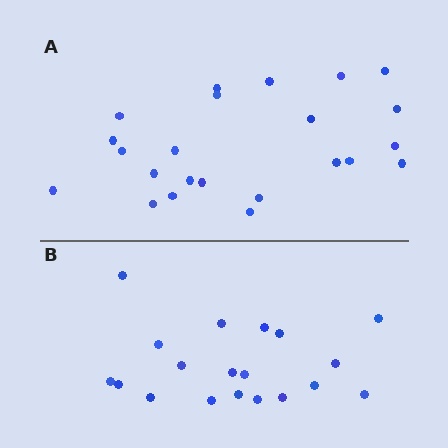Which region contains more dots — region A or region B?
Region A (the top region) has more dots.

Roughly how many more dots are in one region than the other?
Region A has about 4 more dots than region B.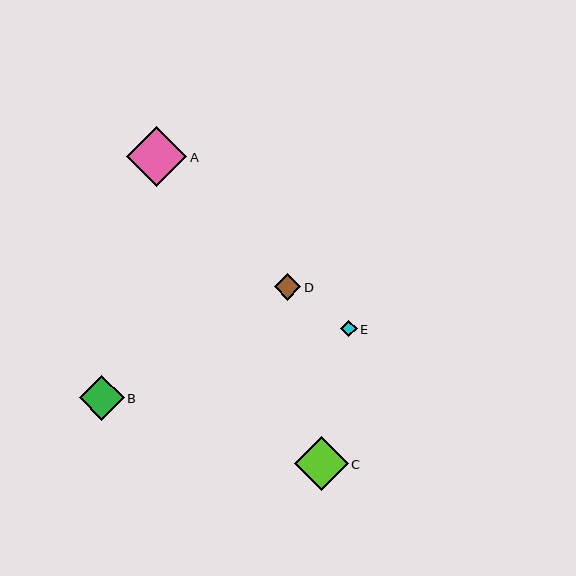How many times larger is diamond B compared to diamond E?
Diamond B is approximately 2.7 times the size of diamond E.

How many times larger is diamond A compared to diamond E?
Diamond A is approximately 3.6 times the size of diamond E.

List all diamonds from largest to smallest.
From largest to smallest: A, C, B, D, E.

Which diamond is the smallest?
Diamond E is the smallest with a size of approximately 16 pixels.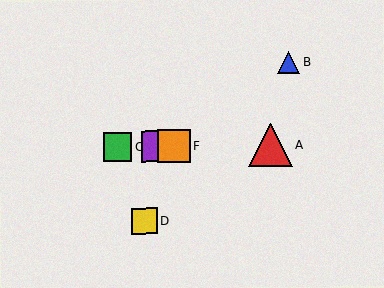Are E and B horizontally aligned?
No, E is at y≈146 and B is at y≈62.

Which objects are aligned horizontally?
Objects A, C, E, F are aligned horizontally.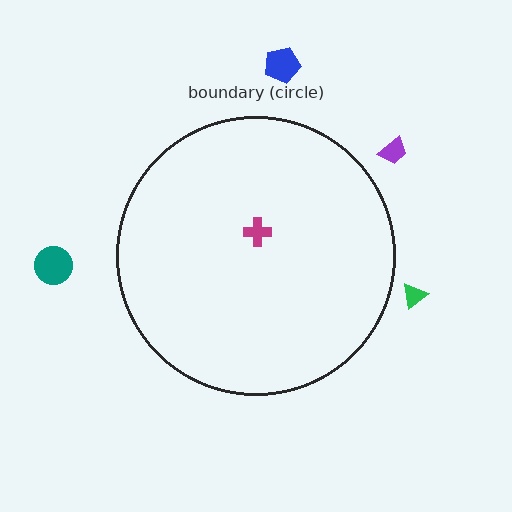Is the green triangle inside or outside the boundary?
Outside.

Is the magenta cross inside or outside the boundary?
Inside.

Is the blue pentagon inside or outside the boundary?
Outside.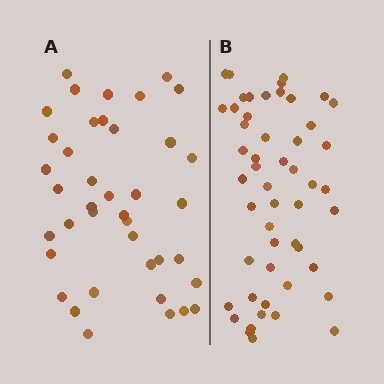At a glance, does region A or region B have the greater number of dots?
Region B (the right region) has more dots.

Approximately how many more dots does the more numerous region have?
Region B has roughly 12 or so more dots than region A.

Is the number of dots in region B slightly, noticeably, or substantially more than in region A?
Region B has noticeably more, but not dramatically so. The ratio is roughly 1.3 to 1.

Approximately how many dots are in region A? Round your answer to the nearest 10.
About 40 dots.